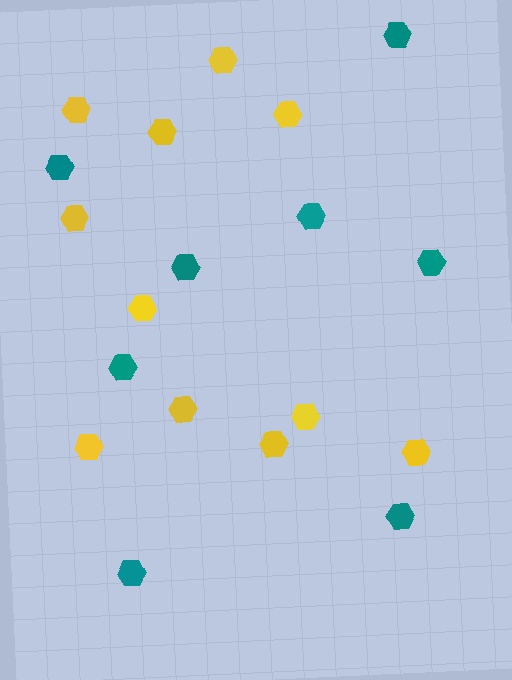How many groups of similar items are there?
There are 2 groups: one group of yellow hexagons (11) and one group of teal hexagons (8).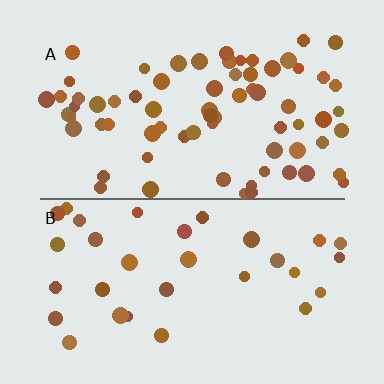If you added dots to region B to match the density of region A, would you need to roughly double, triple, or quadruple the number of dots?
Approximately double.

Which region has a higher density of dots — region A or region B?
A (the top).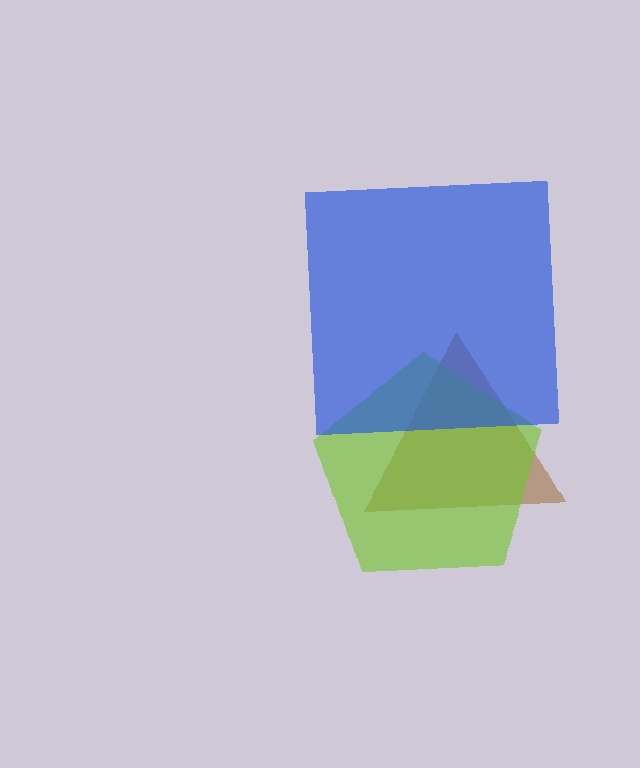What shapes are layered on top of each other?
The layered shapes are: a brown triangle, a lime pentagon, a blue square.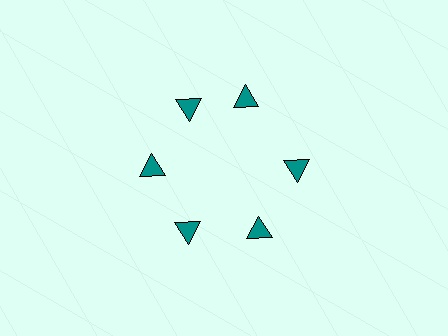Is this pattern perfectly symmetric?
No. The 6 teal triangles are arranged in a ring, but one element near the 1 o'clock position is rotated out of alignment along the ring, breaking the 6-fold rotational symmetry.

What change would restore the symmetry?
The symmetry would be restored by rotating it back into even spacing with its neighbors so that all 6 triangles sit at equal angles and equal distance from the center.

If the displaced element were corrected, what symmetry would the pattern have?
It would have 6-fold rotational symmetry — the pattern would map onto itself every 60 degrees.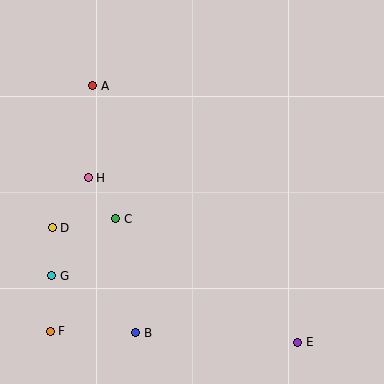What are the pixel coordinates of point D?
Point D is at (52, 228).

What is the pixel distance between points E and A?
The distance between E and A is 329 pixels.